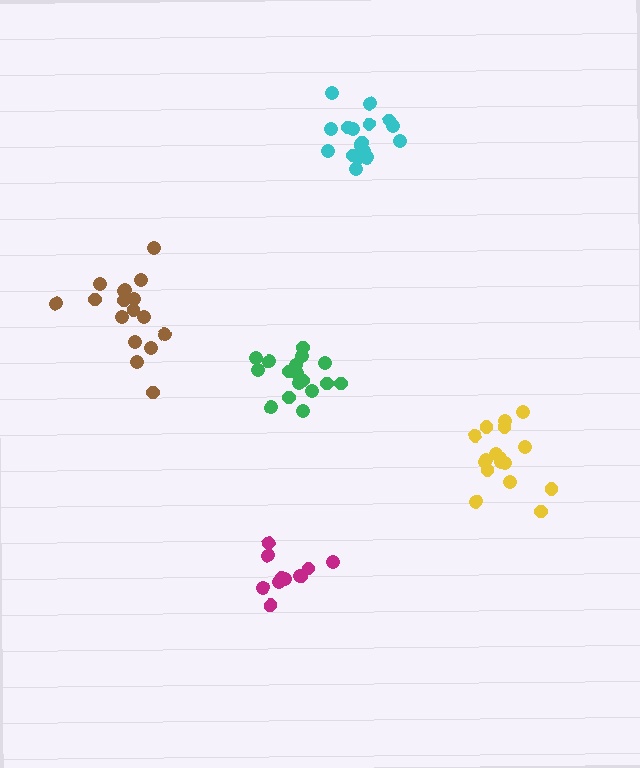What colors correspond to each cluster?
The clusters are colored: magenta, brown, yellow, cyan, green.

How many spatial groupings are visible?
There are 5 spatial groupings.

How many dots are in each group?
Group 1: 11 dots, Group 2: 17 dots, Group 3: 17 dots, Group 4: 17 dots, Group 5: 17 dots (79 total).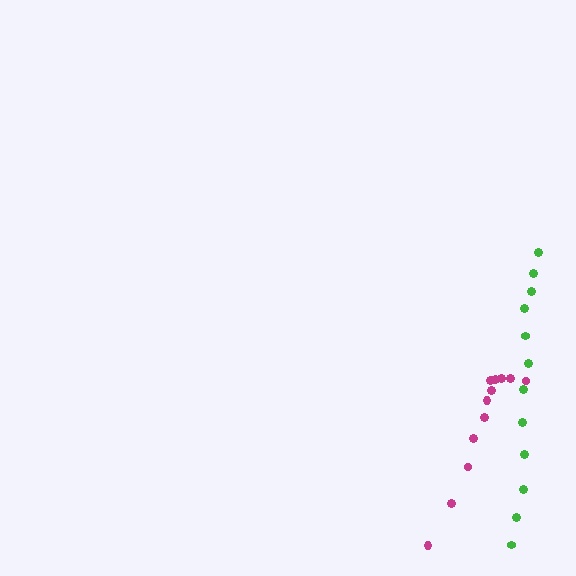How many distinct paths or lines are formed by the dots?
There are 2 distinct paths.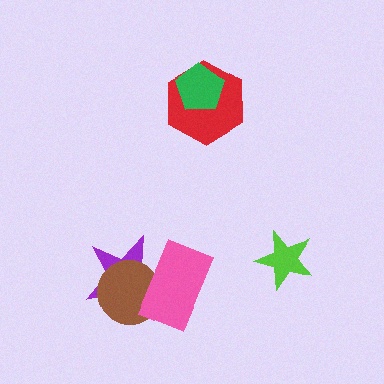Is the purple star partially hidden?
Yes, it is partially covered by another shape.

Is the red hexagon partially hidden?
Yes, it is partially covered by another shape.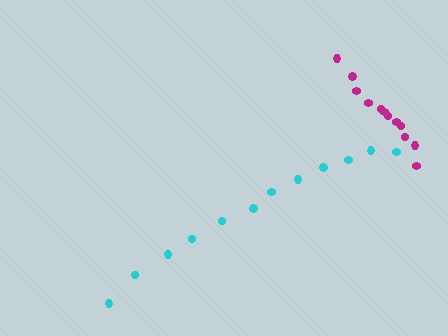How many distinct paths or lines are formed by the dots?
There are 2 distinct paths.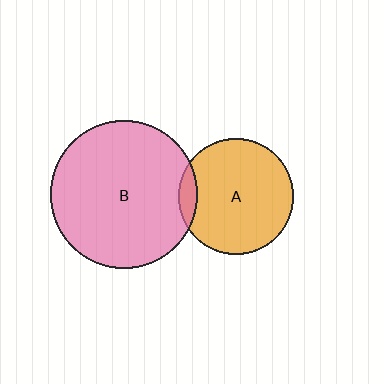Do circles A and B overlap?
Yes.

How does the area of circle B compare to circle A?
Approximately 1.6 times.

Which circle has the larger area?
Circle B (pink).